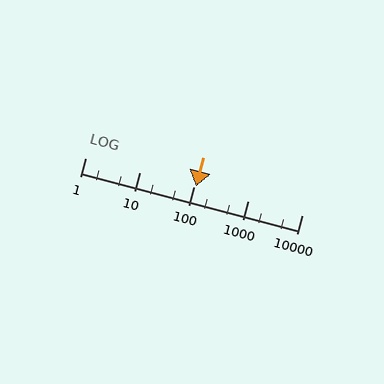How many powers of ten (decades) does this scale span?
The scale spans 4 decades, from 1 to 10000.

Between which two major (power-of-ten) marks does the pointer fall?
The pointer is between 100 and 1000.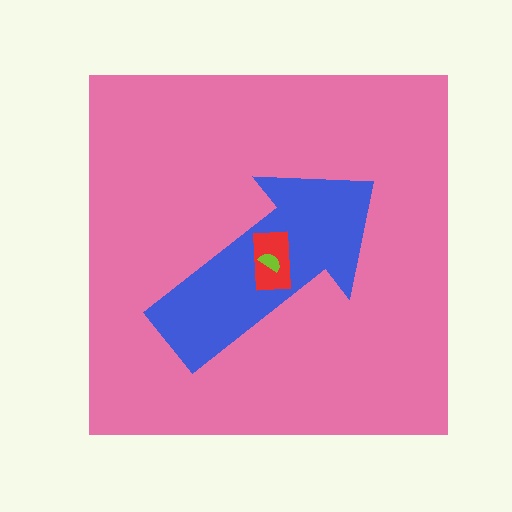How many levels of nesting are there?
4.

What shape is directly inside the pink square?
The blue arrow.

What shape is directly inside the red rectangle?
The lime semicircle.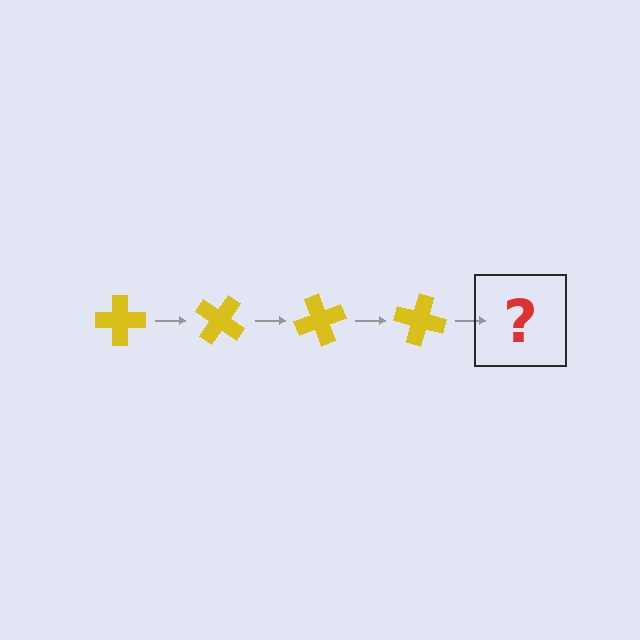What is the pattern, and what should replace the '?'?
The pattern is that the cross rotates 35 degrees each step. The '?' should be a yellow cross rotated 140 degrees.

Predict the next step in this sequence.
The next step is a yellow cross rotated 140 degrees.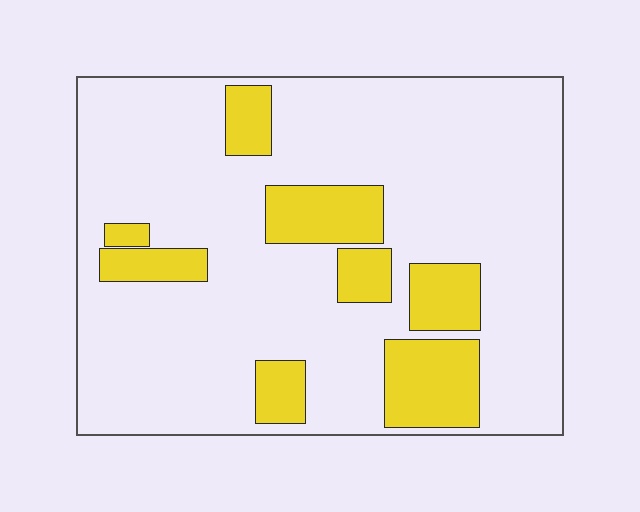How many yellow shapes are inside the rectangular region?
8.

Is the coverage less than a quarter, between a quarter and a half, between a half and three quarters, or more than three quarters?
Less than a quarter.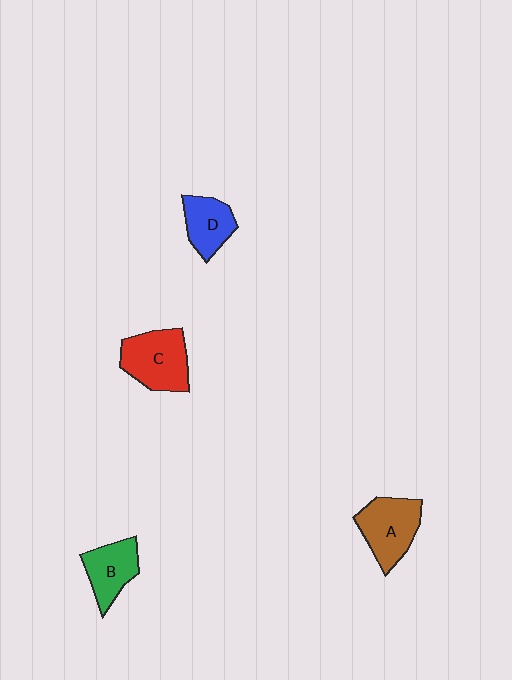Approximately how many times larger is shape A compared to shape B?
Approximately 1.2 times.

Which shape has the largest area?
Shape C (red).